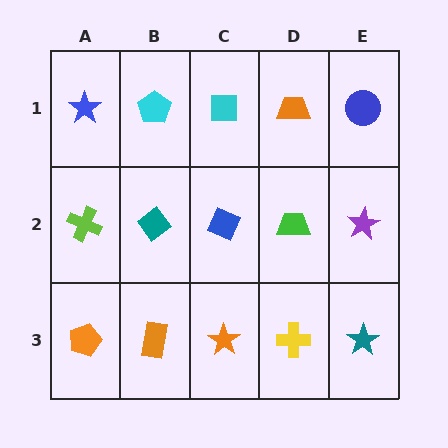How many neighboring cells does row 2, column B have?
4.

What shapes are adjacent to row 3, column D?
A green trapezoid (row 2, column D), an orange star (row 3, column C), a teal star (row 3, column E).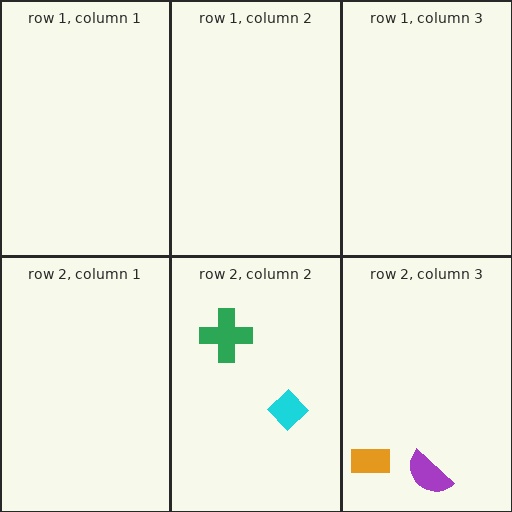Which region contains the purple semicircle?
The row 2, column 3 region.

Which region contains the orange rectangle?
The row 2, column 3 region.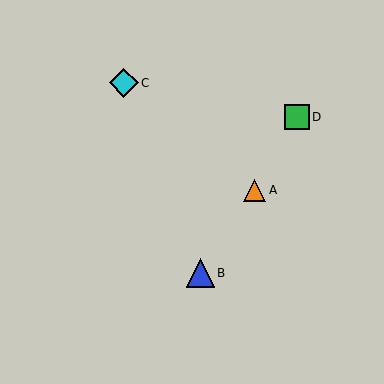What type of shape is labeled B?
Shape B is a blue triangle.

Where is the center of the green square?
The center of the green square is at (297, 117).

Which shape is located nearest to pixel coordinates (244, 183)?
The orange triangle (labeled A) at (255, 190) is nearest to that location.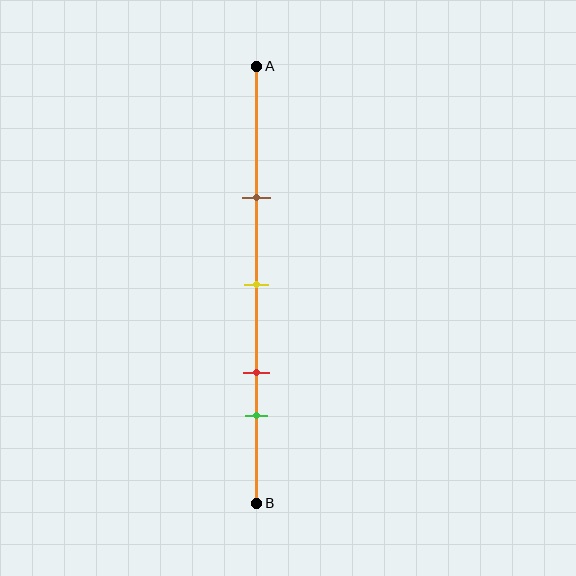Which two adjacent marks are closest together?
The red and green marks are the closest adjacent pair.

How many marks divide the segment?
There are 4 marks dividing the segment.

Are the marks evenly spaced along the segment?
No, the marks are not evenly spaced.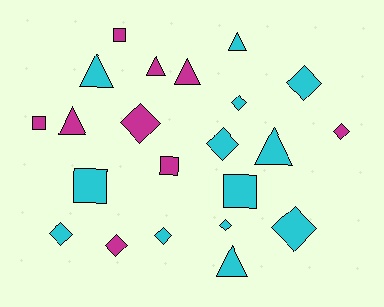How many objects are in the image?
There are 22 objects.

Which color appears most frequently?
Cyan, with 13 objects.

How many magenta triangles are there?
There are 3 magenta triangles.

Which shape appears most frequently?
Diamond, with 10 objects.